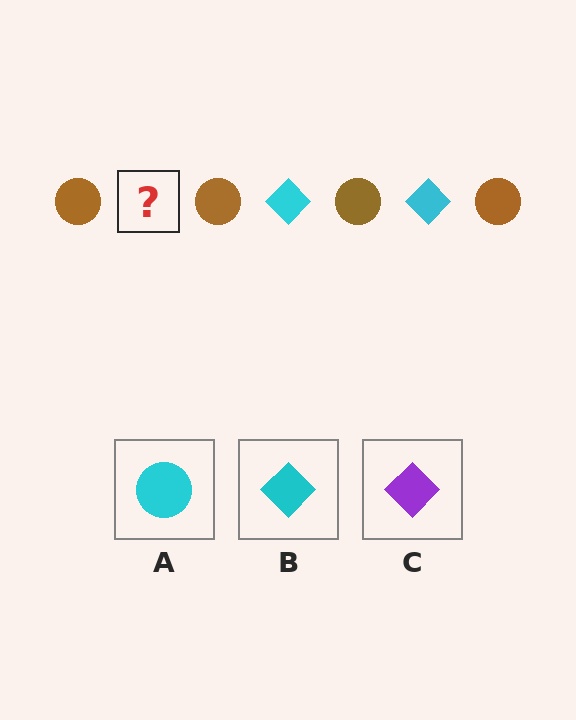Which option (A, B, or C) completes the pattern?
B.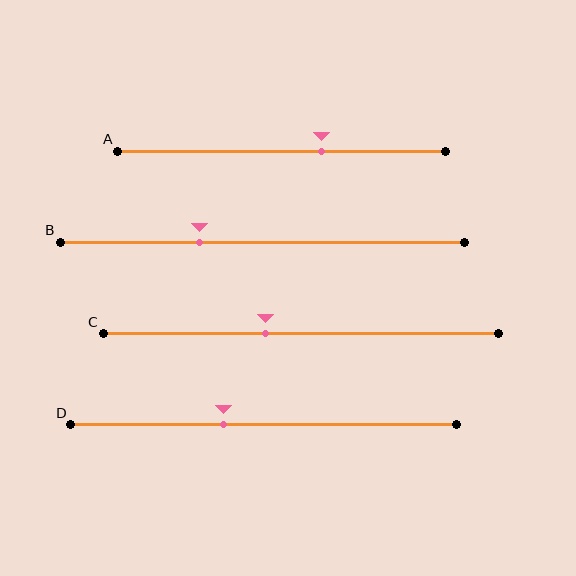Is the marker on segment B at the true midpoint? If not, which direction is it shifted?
No, the marker on segment B is shifted to the left by about 15% of the segment length.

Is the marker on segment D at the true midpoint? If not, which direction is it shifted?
No, the marker on segment D is shifted to the left by about 10% of the segment length.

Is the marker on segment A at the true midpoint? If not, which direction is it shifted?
No, the marker on segment A is shifted to the right by about 12% of the segment length.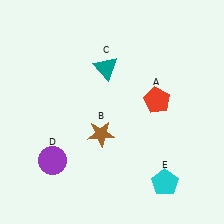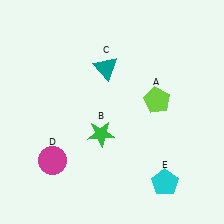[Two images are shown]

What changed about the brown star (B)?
In Image 1, B is brown. In Image 2, it changed to green.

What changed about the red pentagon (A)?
In Image 1, A is red. In Image 2, it changed to lime.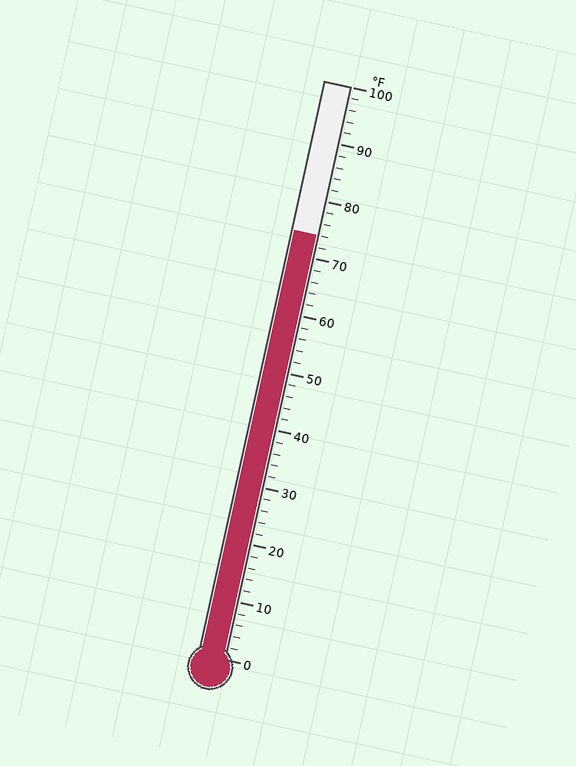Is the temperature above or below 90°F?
The temperature is below 90°F.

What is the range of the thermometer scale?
The thermometer scale ranges from 0°F to 100°F.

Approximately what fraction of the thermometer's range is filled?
The thermometer is filled to approximately 75% of its range.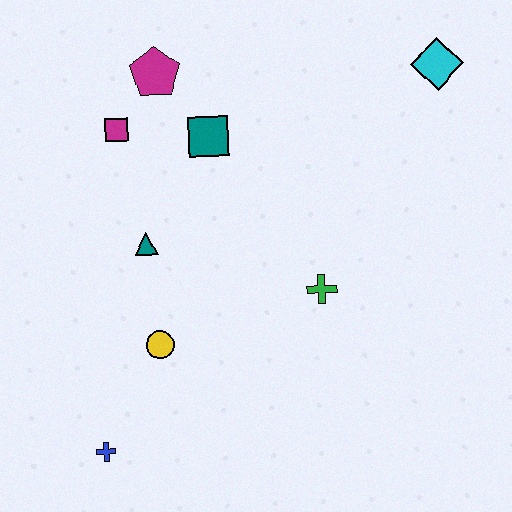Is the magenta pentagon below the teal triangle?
No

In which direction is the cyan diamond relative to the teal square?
The cyan diamond is to the right of the teal square.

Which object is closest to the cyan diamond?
The teal square is closest to the cyan diamond.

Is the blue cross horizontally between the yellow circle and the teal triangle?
No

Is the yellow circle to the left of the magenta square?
No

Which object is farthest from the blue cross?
The cyan diamond is farthest from the blue cross.